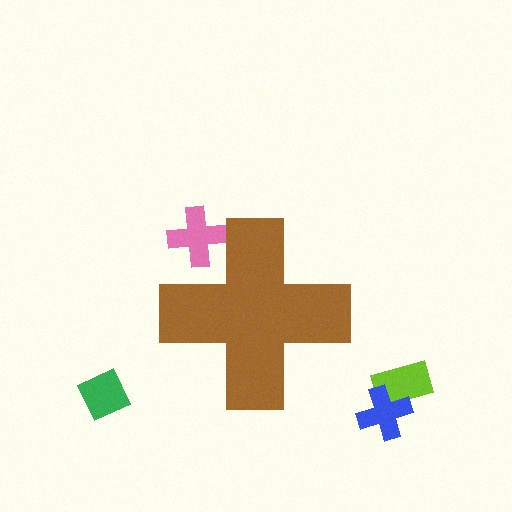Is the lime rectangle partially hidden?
No, the lime rectangle is fully visible.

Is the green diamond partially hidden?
No, the green diamond is fully visible.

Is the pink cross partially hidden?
Yes, the pink cross is partially hidden behind the brown cross.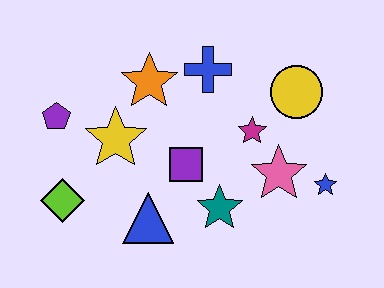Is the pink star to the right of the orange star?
Yes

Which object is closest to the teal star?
The purple square is closest to the teal star.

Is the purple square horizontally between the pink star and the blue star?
No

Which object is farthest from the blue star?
The purple pentagon is farthest from the blue star.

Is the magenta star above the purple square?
Yes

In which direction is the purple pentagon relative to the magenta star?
The purple pentagon is to the left of the magenta star.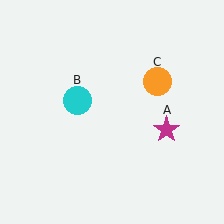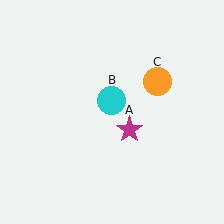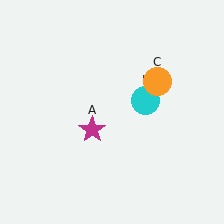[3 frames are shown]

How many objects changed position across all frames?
2 objects changed position: magenta star (object A), cyan circle (object B).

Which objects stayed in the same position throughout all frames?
Orange circle (object C) remained stationary.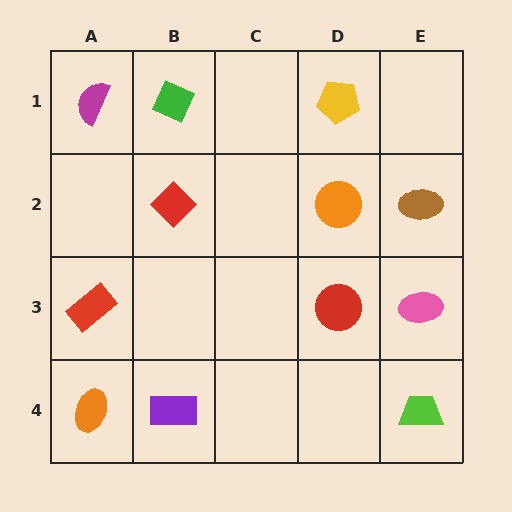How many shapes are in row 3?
3 shapes.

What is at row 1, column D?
A yellow pentagon.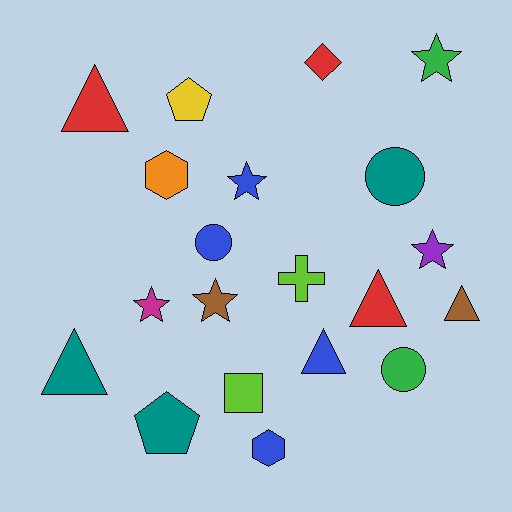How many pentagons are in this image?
There are 2 pentagons.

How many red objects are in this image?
There are 3 red objects.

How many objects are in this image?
There are 20 objects.